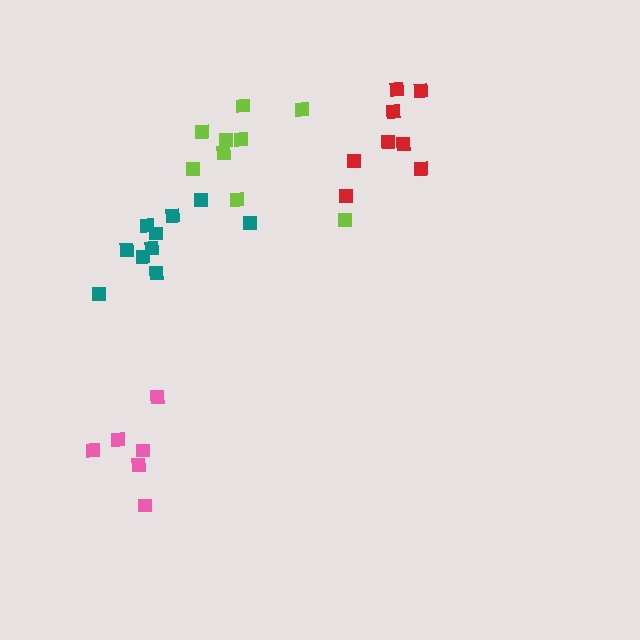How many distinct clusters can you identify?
There are 4 distinct clusters.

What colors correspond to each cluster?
The clusters are colored: teal, pink, red, lime.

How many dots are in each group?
Group 1: 10 dots, Group 2: 6 dots, Group 3: 8 dots, Group 4: 9 dots (33 total).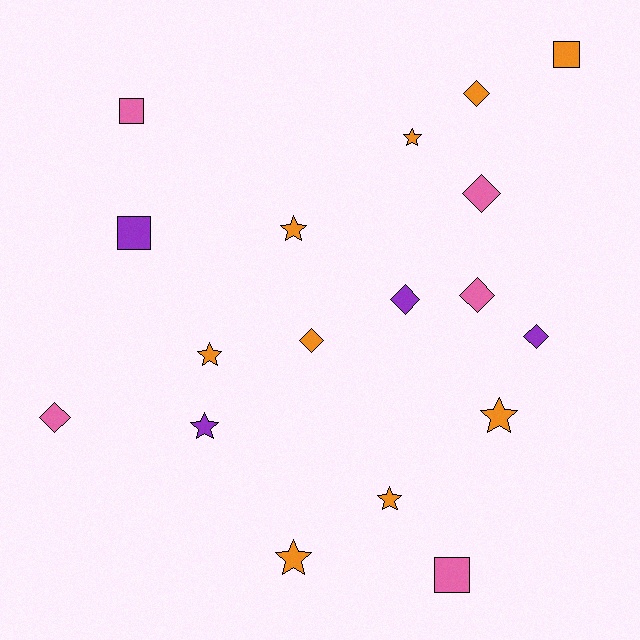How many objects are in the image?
There are 18 objects.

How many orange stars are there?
There are 6 orange stars.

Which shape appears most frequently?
Diamond, with 7 objects.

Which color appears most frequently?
Orange, with 9 objects.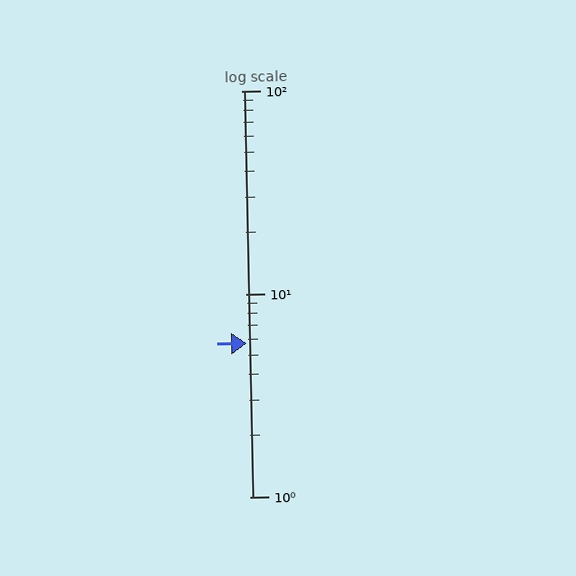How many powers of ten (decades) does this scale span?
The scale spans 2 decades, from 1 to 100.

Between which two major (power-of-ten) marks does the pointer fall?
The pointer is between 1 and 10.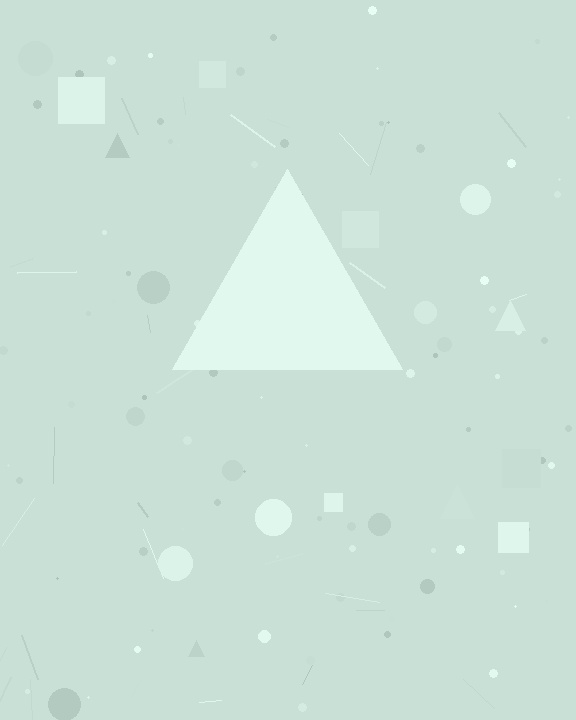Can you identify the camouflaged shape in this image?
The camouflaged shape is a triangle.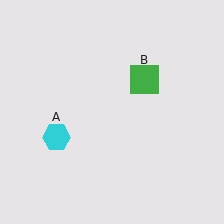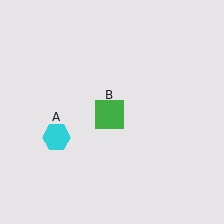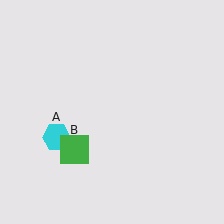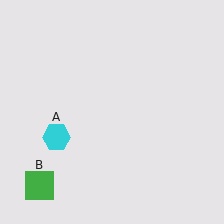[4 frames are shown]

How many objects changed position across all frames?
1 object changed position: green square (object B).